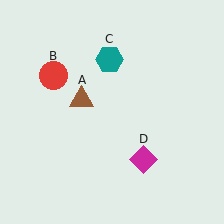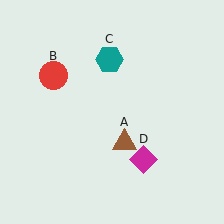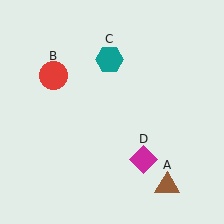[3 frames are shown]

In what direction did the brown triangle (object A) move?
The brown triangle (object A) moved down and to the right.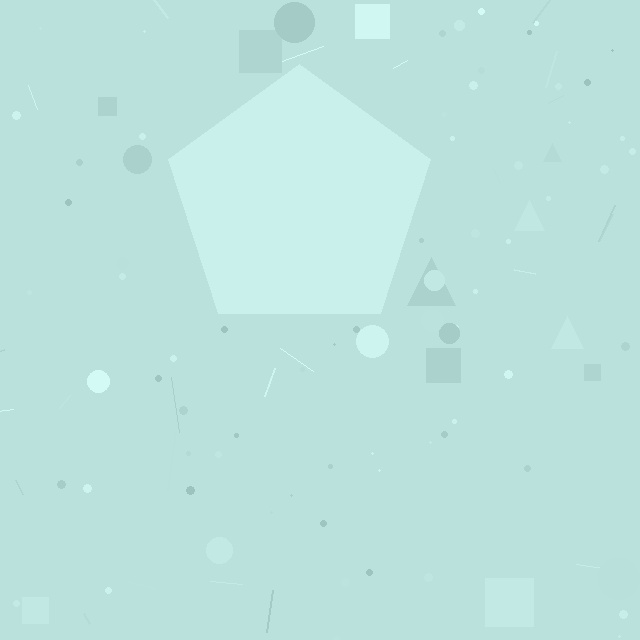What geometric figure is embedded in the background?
A pentagon is embedded in the background.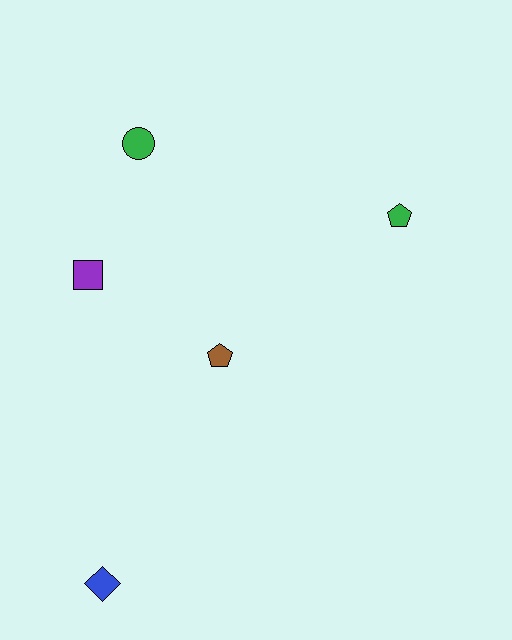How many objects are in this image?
There are 5 objects.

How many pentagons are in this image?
There are 2 pentagons.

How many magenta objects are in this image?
There are no magenta objects.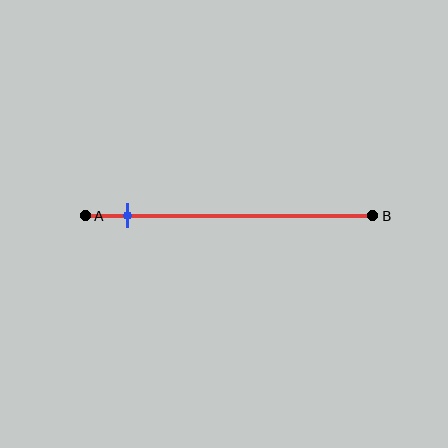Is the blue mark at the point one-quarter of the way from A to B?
No, the mark is at about 15% from A, not at the 25% one-quarter point.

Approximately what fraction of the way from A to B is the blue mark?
The blue mark is approximately 15% of the way from A to B.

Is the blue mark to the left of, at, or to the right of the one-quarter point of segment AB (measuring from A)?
The blue mark is to the left of the one-quarter point of segment AB.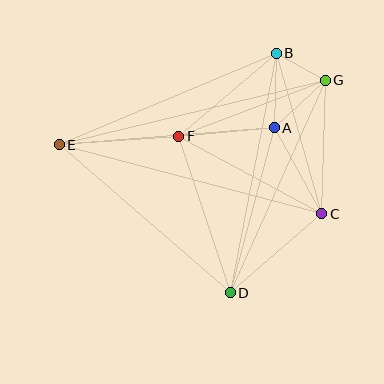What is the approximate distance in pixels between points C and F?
The distance between C and F is approximately 163 pixels.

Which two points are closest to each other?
Points B and G are closest to each other.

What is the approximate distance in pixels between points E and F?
The distance between E and F is approximately 120 pixels.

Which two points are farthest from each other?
Points E and G are farthest from each other.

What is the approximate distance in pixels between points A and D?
The distance between A and D is approximately 171 pixels.